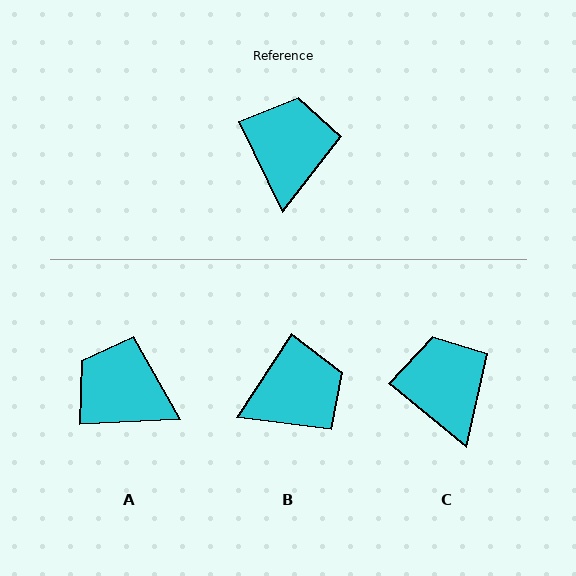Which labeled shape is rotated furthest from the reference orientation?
A, about 67 degrees away.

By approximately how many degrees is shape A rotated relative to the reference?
Approximately 67 degrees counter-clockwise.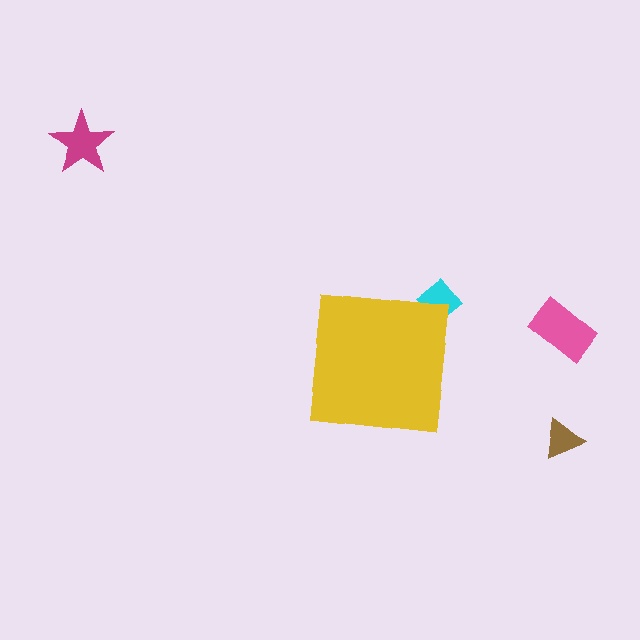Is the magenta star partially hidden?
No, the magenta star is fully visible.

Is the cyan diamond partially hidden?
Yes, the cyan diamond is partially hidden behind the yellow square.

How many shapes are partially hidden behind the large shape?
1 shape is partially hidden.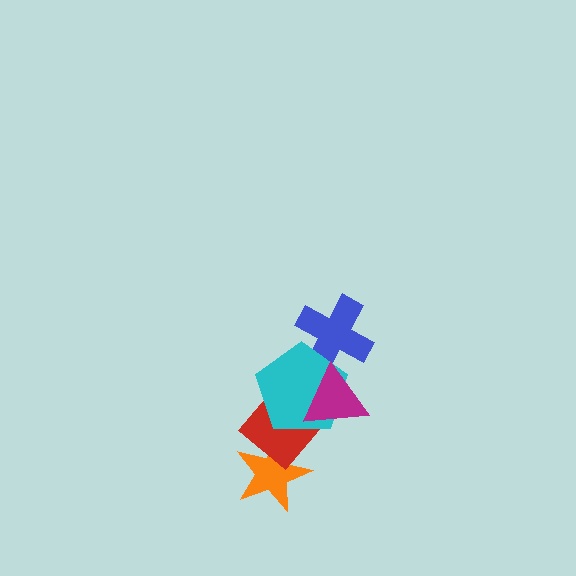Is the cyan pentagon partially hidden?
Yes, it is partially covered by another shape.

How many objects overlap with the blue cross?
2 objects overlap with the blue cross.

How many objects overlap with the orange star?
1 object overlaps with the orange star.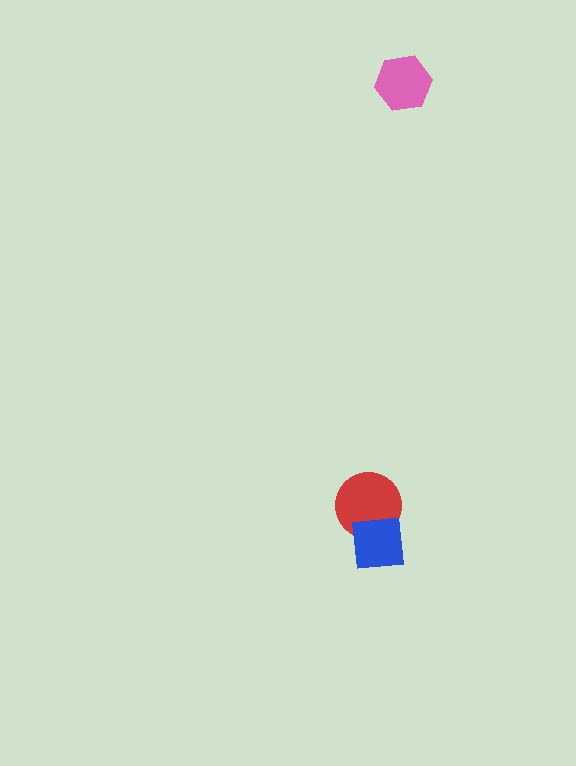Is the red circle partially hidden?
Yes, it is partially covered by another shape.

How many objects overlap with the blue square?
1 object overlaps with the blue square.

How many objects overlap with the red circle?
1 object overlaps with the red circle.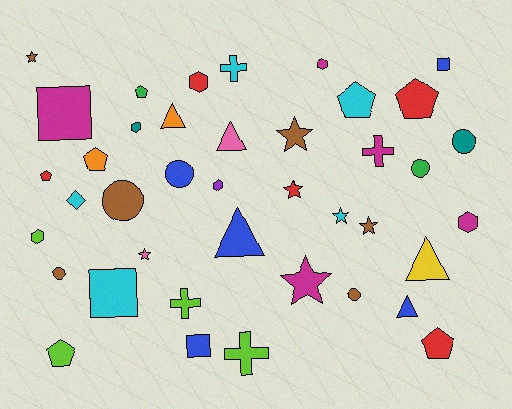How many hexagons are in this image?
There are 6 hexagons.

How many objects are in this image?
There are 40 objects.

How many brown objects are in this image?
There are 6 brown objects.